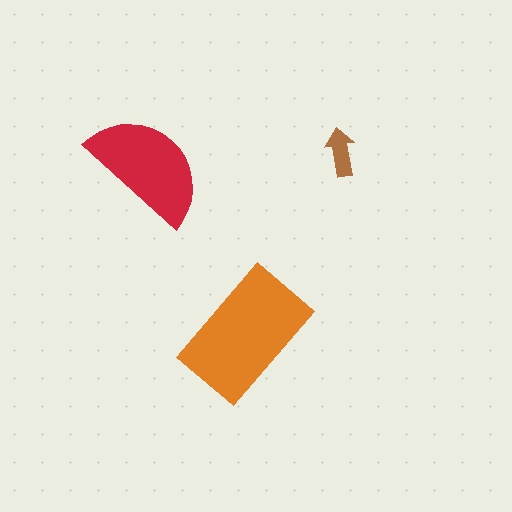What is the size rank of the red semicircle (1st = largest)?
2nd.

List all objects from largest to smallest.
The orange rectangle, the red semicircle, the brown arrow.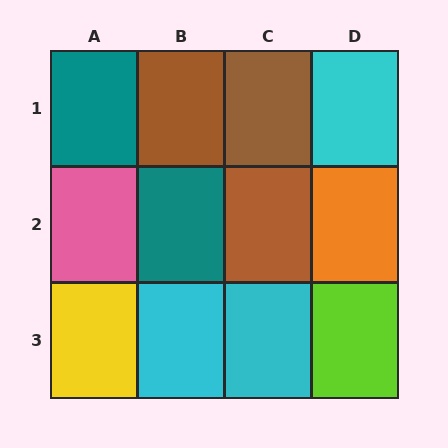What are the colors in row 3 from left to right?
Yellow, cyan, cyan, lime.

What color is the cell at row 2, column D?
Orange.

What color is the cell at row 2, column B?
Teal.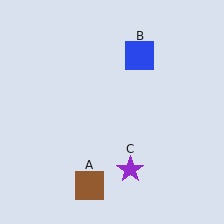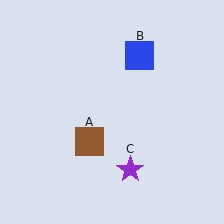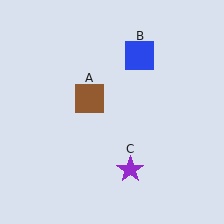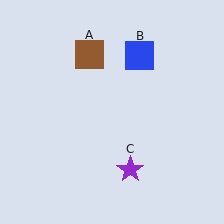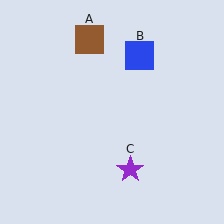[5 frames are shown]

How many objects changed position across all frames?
1 object changed position: brown square (object A).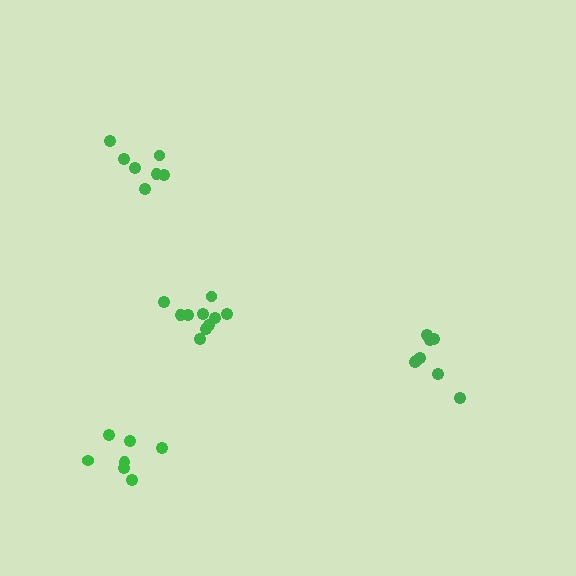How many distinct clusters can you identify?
There are 4 distinct clusters.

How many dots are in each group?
Group 1: 7 dots, Group 2: 8 dots, Group 3: 10 dots, Group 4: 7 dots (32 total).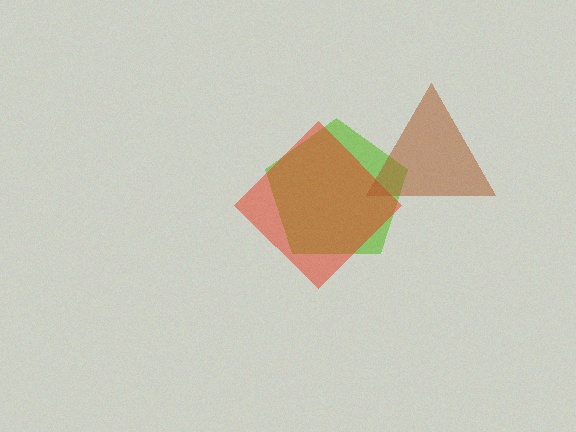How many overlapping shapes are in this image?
There are 3 overlapping shapes in the image.